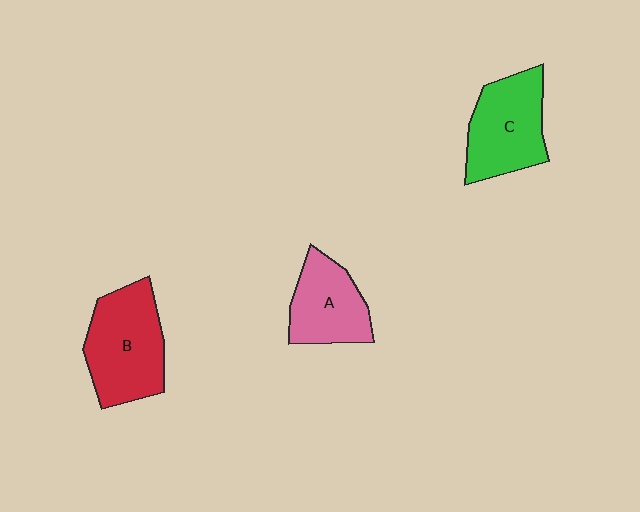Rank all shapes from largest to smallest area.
From largest to smallest: B (red), C (green), A (pink).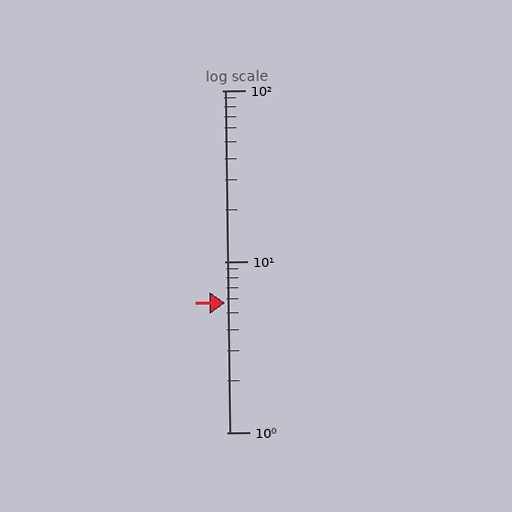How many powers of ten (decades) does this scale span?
The scale spans 2 decades, from 1 to 100.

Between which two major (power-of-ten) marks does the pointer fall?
The pointer is between 1 and 10.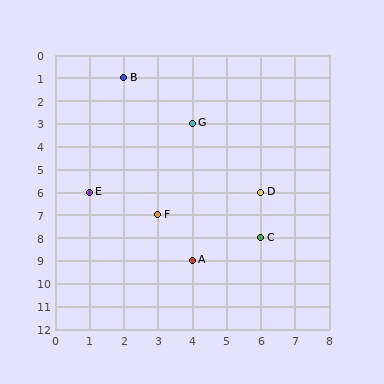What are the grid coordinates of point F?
Point F is at grid coordinates (3, 7).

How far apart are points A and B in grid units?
Points A and B are 2 columns and 8 rows apart (about 8.2 grid units diagonally).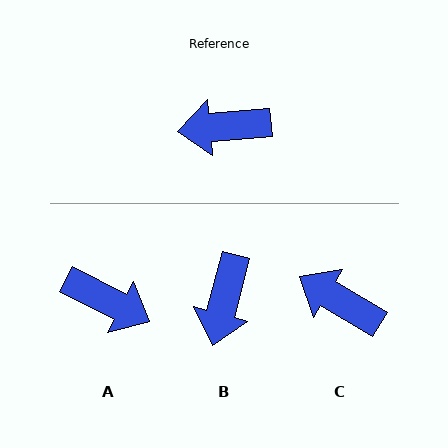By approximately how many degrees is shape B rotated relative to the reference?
Approximately 70 degrees counter-clockwise.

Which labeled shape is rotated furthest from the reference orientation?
A, about 148 degrees away.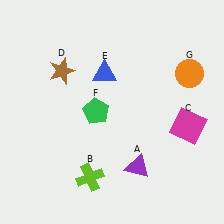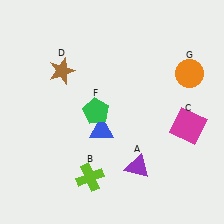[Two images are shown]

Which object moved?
The blue triangle (E) moved down.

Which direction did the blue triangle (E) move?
The blue triangle (E) moved down.